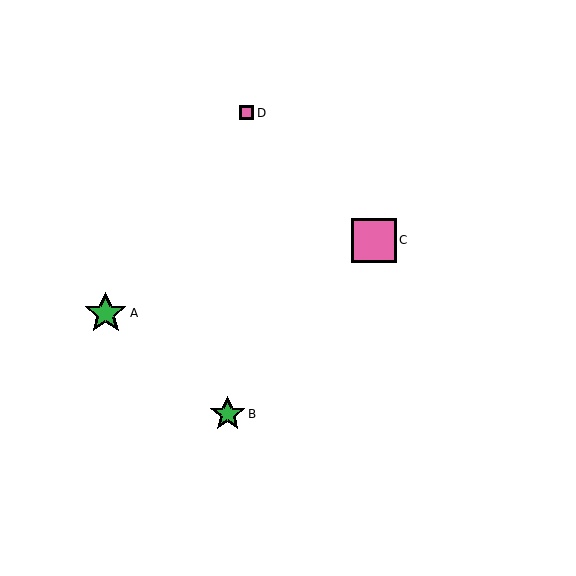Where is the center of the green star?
The center of the green star is at (106, 313).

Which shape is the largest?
The pink square (labeled C) is the largest.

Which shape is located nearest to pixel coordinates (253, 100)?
The pink square (labeled D) at (247, 113) is nearest to that location.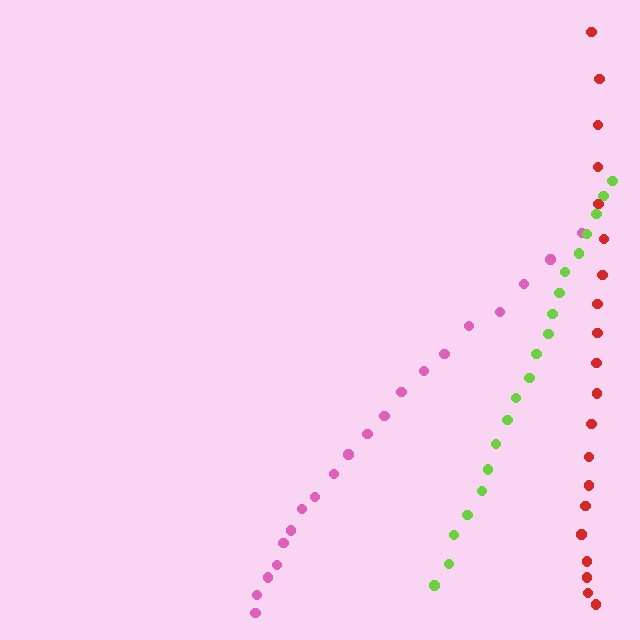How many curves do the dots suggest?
There are 3 distinct paths.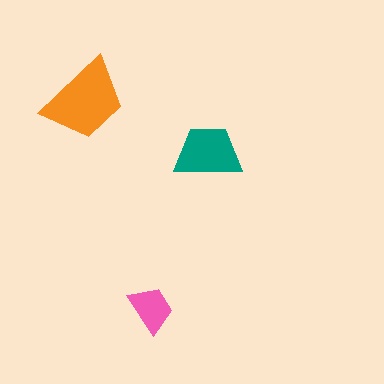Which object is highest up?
The orange trapezoid is topmost.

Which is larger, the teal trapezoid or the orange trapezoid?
The orange one.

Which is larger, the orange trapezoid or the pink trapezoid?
The orange one.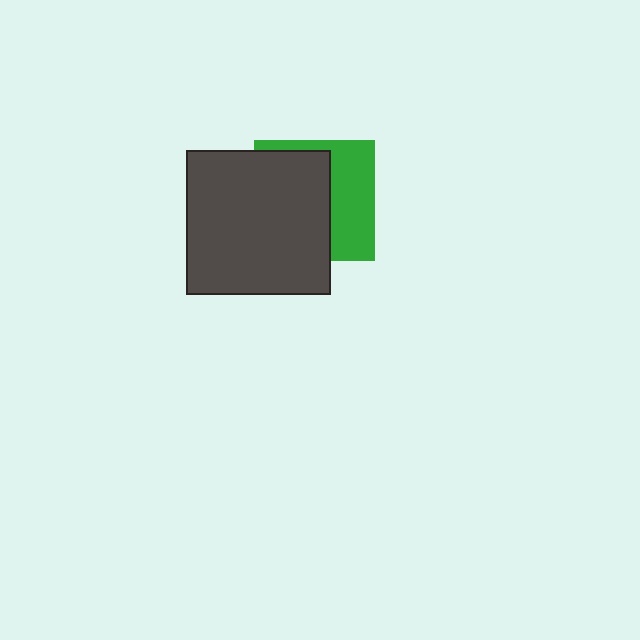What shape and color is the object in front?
The object in front is a dark gray square.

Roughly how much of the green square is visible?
A small part of it is visible (roughly 41%).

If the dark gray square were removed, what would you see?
You would see the complete green square.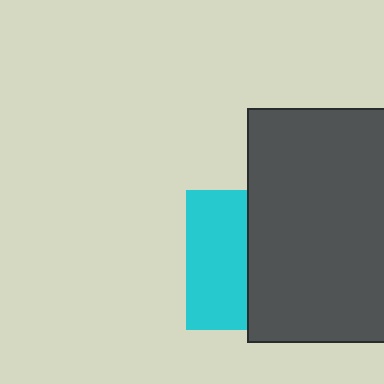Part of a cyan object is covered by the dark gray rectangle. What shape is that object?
It is a square.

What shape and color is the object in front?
The object in front is a dark gray rectangle.